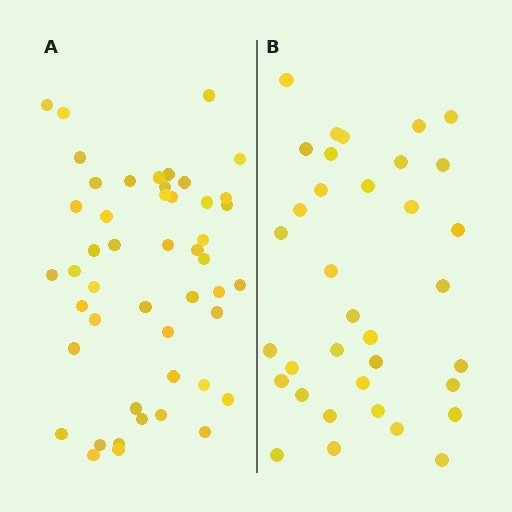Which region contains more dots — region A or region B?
Region A (the left region) has more dots.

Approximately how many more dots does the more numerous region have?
Region A has approximately 15 more dots than region B.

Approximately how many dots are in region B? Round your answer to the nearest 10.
About 40 dots. (The exact count is 35, which rounds to 40.)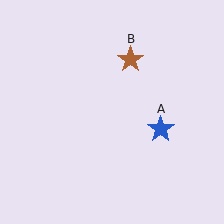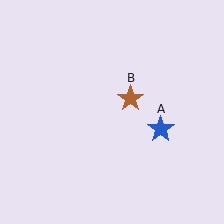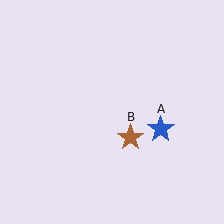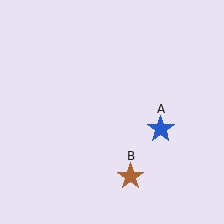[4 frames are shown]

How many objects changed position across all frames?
1 object changed position: brown star (object B).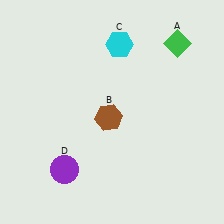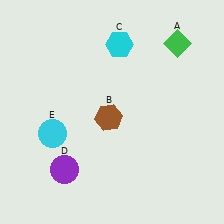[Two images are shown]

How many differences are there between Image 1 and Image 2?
There is 1 difference between the two images.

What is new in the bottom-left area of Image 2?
A cyan circle (E) was added in the bottom-left area of Image 2.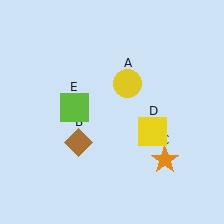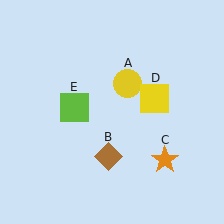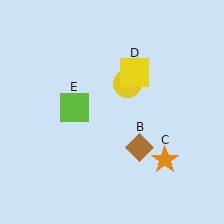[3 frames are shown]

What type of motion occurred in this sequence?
The brown diamond (object B), yellow square (object D) rotated counterclockwise around the center of the scene.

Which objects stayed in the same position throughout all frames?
Yellow circle (object A) and orange star (object C) and lime square (object E) remained stationary.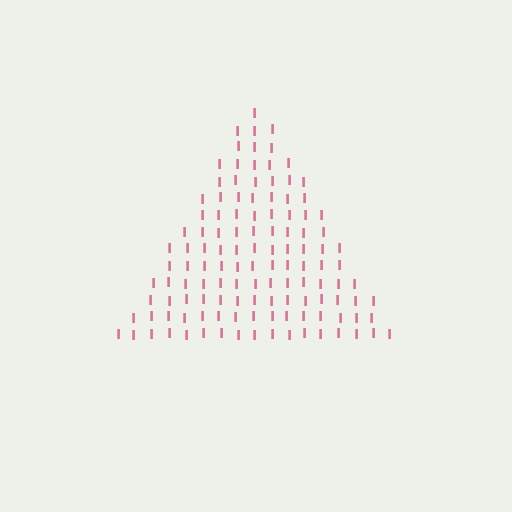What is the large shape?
The large shape is a triangle.